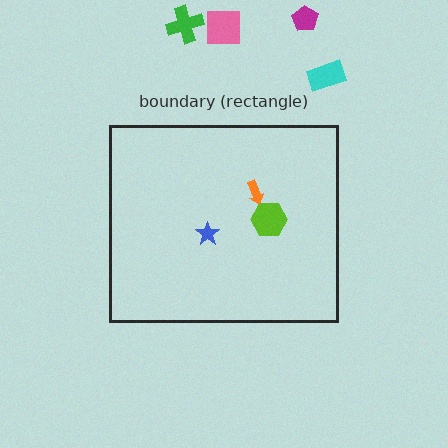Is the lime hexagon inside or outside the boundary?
Inside.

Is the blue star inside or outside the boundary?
Inside.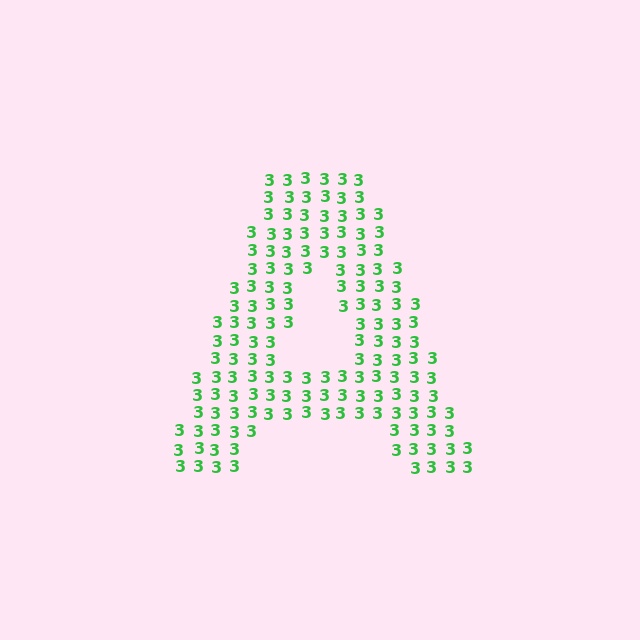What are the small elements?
The small elements are digit 3's.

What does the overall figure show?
The overall figure shows the letter A.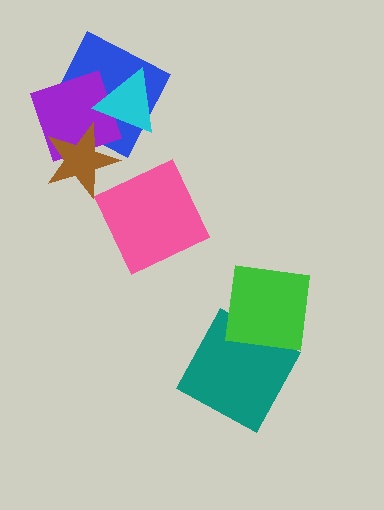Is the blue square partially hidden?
Yes, it is partially covered by another shape.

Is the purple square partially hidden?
Yes, it is partially covered by another shape.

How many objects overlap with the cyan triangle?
2 objects overlap with the cyan triangle.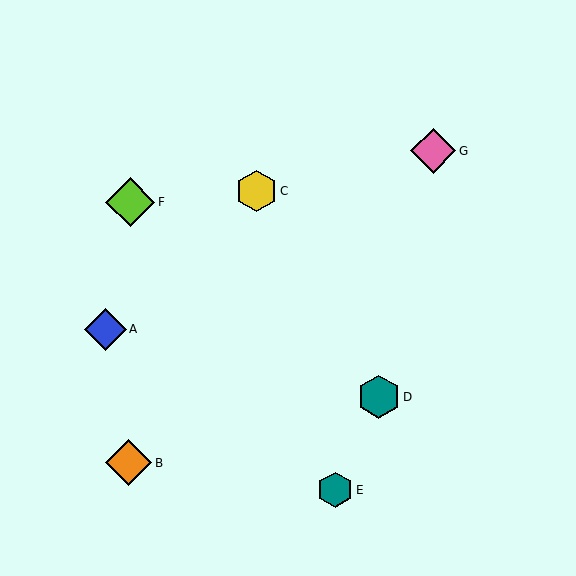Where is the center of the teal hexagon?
The center of the teal hexagon is at (379, 397).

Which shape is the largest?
The lime diamond (labeled F) is the largest.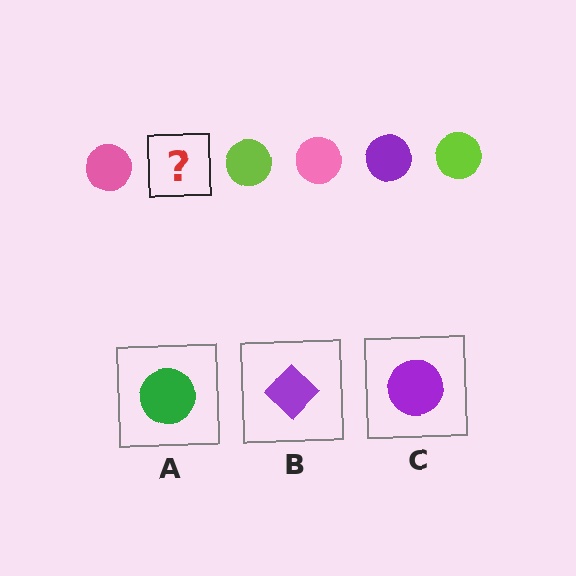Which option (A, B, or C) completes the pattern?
C.